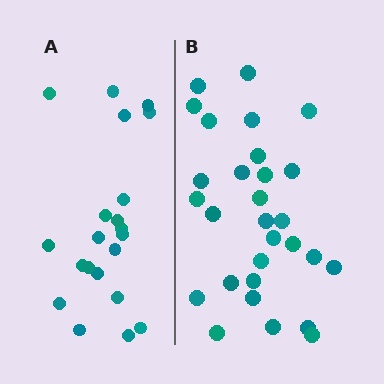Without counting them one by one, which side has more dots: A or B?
Region B (the right region) has more dots.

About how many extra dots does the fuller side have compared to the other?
Region B has roughly 8 or so more dots than region A.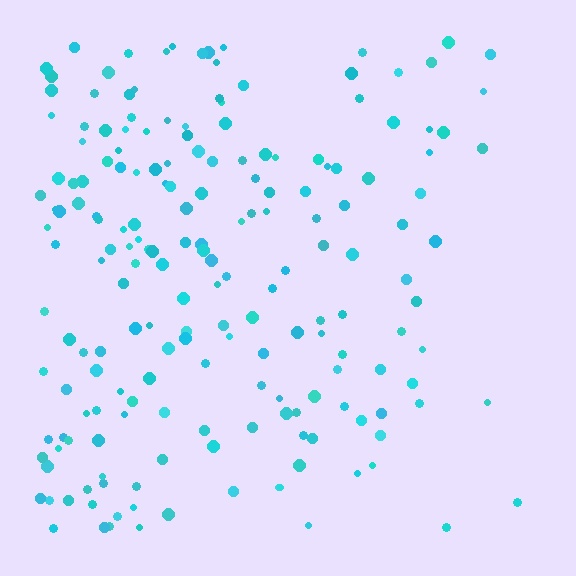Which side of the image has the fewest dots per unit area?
The right.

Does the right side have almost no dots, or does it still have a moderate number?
Still a moderate number, just noticeably fewer than the left.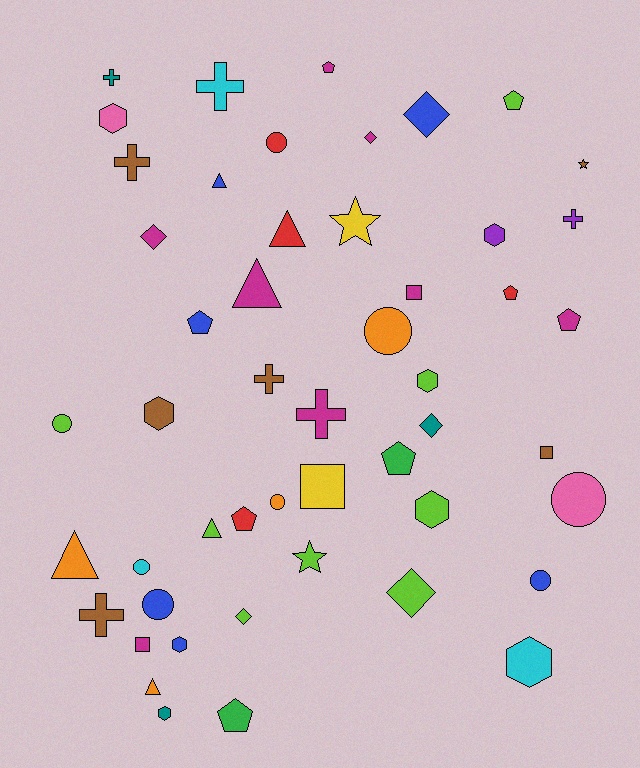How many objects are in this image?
There are 50 objects.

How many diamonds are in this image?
There are 6 diamonds.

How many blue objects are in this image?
There are 6 blue objects.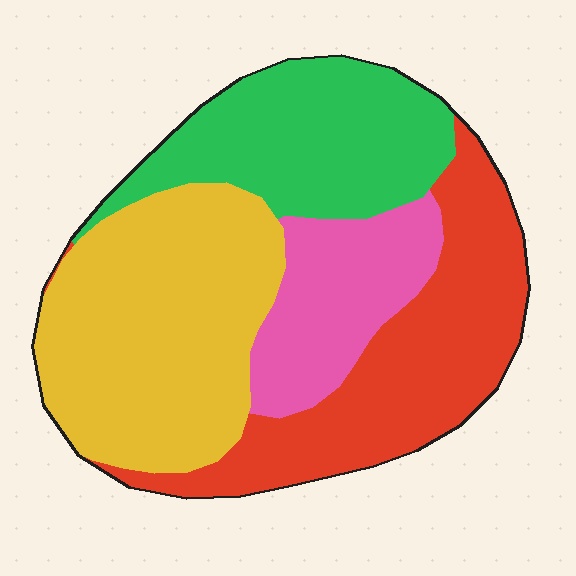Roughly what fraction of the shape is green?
Green covers about 25% of the shape.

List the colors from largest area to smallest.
From largest to smallest: yellow, red, green, pink.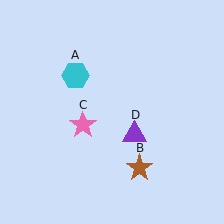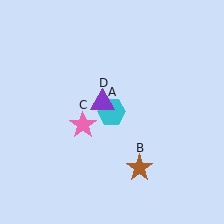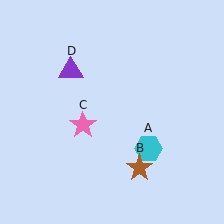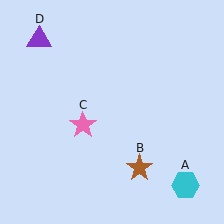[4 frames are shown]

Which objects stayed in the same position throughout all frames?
Brown star (object B) and pink star (object C) remained stationary.